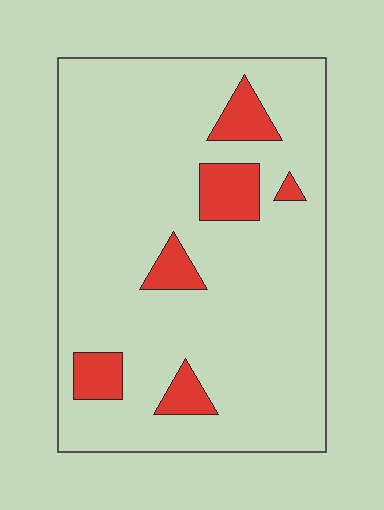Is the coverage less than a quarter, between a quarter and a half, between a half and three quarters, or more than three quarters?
Less than a quarter.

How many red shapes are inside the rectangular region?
6.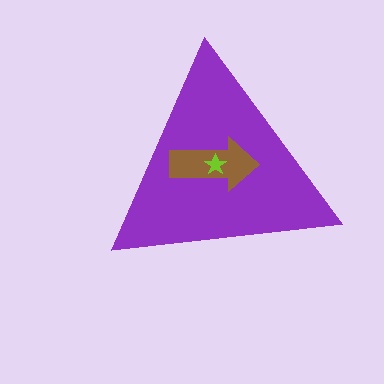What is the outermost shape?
The purple triangle.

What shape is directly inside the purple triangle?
The brown arrow.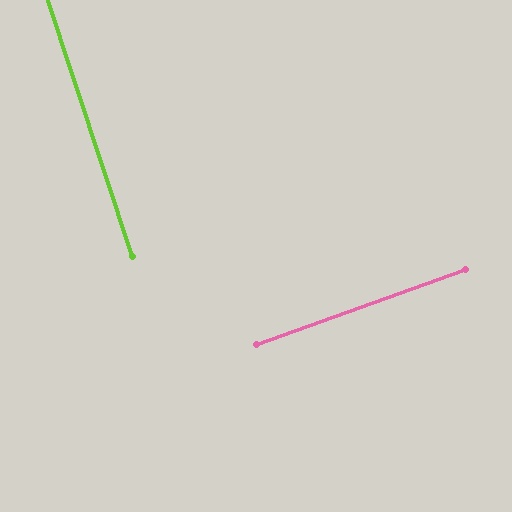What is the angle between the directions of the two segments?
Approximately 88 degrees.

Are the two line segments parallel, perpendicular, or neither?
Perpendicular — they meet at approximately 88°.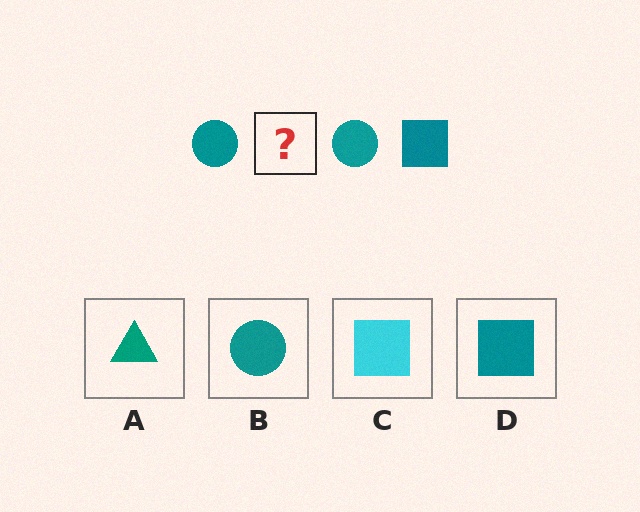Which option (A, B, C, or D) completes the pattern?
D.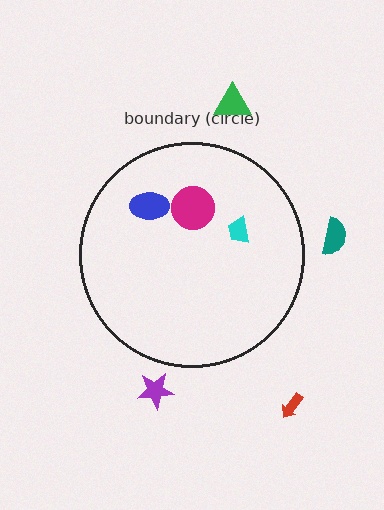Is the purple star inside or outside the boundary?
Outside.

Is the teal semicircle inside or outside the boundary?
Outside.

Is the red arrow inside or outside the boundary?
Outside.